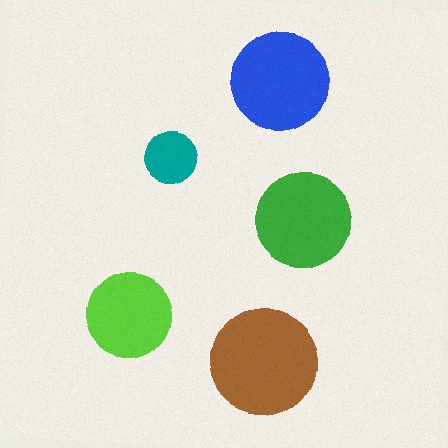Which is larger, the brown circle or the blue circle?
The brown one.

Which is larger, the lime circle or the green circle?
The green one.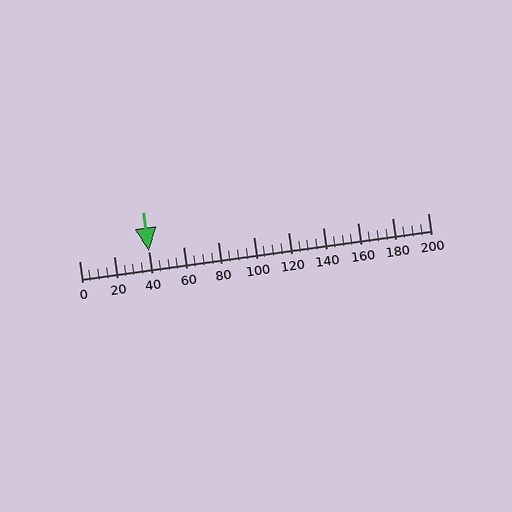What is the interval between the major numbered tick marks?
The major tick marks are spaced 20 units apart.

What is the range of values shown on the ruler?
The ruler shows values from 0 to 200.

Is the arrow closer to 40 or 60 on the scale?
The arrow is closer to 40.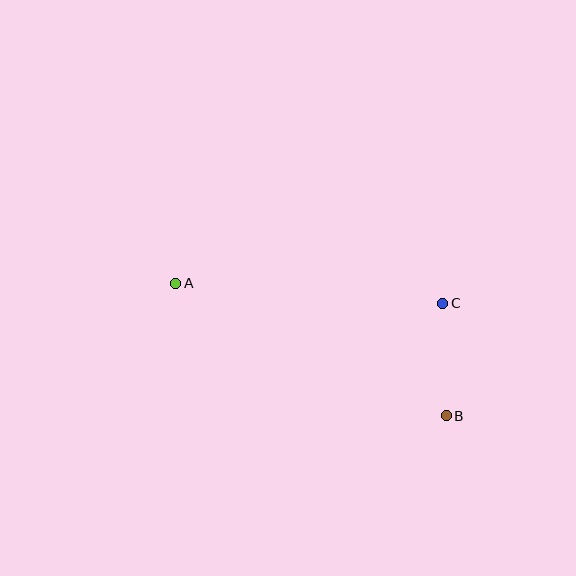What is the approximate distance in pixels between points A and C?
The distance between A and C is approximately 268 pixels.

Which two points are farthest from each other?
Points A and B are farthest from each other.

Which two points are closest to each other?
Points B and C are closest to each other.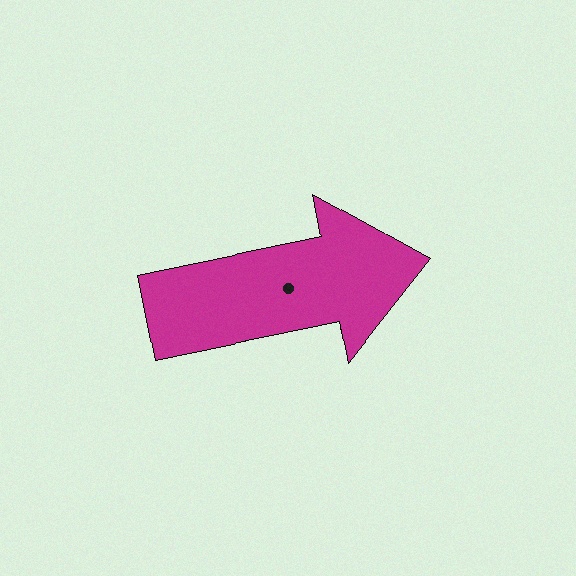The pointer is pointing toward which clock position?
Roughly 3 o'clock.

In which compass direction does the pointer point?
East.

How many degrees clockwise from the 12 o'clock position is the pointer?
Approximately 79 degrees.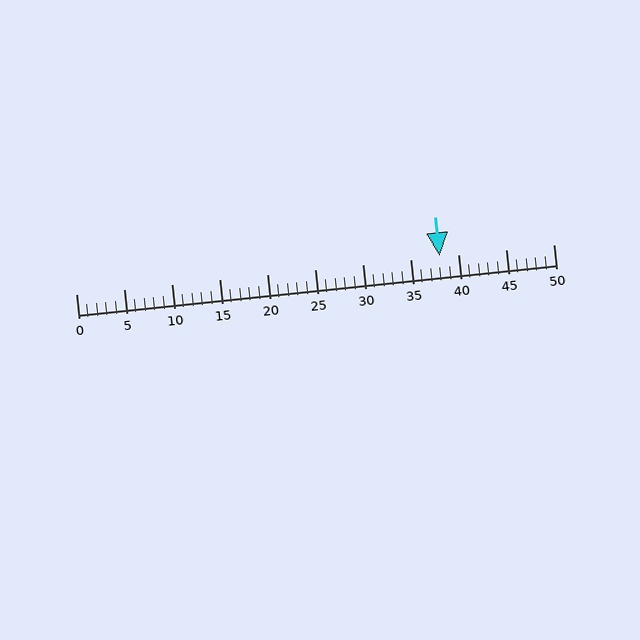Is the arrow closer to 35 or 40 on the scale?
The arrow is closer to 40.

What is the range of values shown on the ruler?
The ruler shows values from 0 to 50.